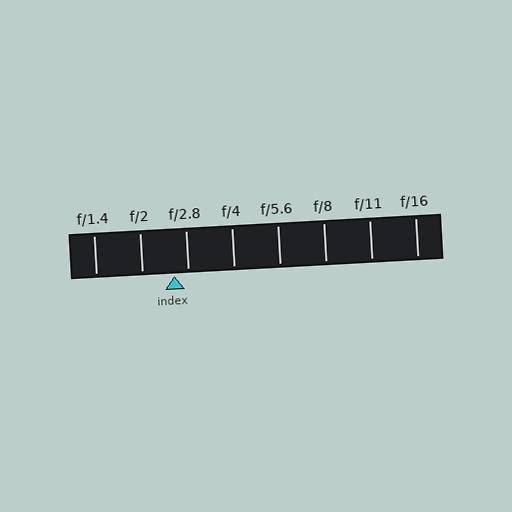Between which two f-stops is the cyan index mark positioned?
The index mark is between f/2 and f/2.8.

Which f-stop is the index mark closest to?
The index mark is closest to f/2.8.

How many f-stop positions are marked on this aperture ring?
There are 8 f-stop positions marked.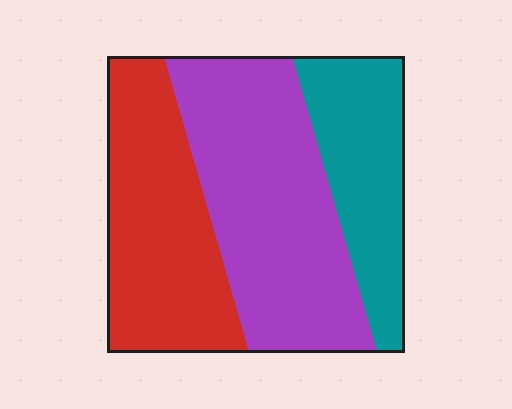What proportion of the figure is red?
Red covers around 35% of the figure.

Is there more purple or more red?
Purple.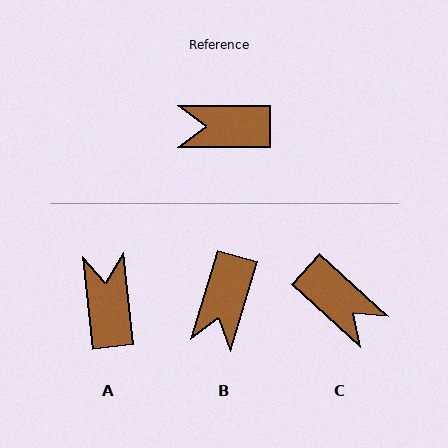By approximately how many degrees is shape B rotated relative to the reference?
Approximately 73 degrees counter-clockwise.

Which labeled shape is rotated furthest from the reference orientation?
C, about 137 degrees away.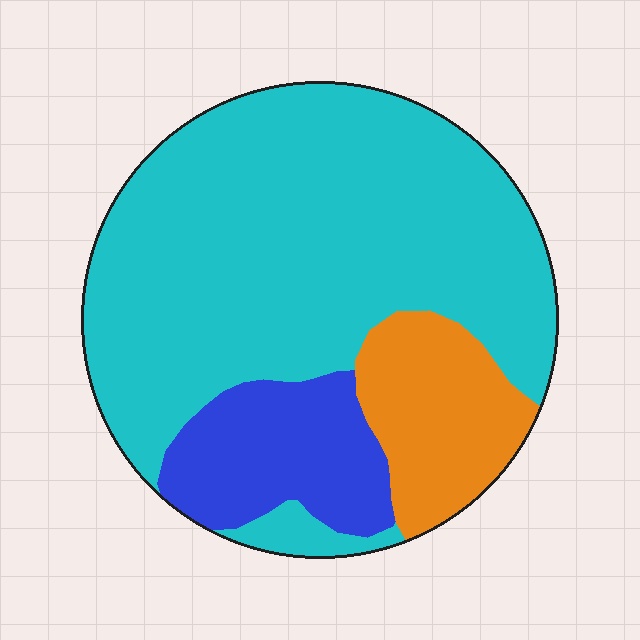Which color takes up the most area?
Cyan, at roughly 70%.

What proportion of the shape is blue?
Blue covers about 15% of the shape.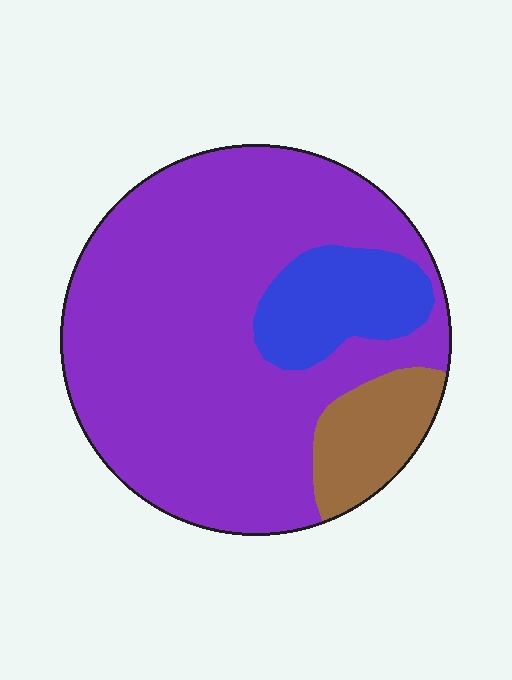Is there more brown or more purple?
Purple.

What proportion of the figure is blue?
Blue takes up about one eighth (1/8) of the figure.